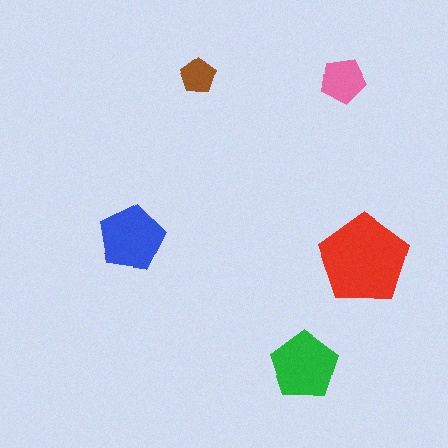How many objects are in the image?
There are 5 objects in the image.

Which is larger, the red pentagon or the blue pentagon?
The red one.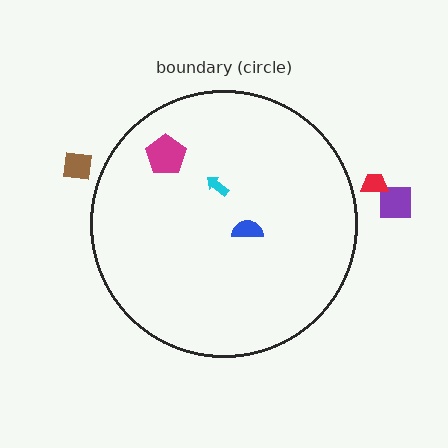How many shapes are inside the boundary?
3 inside, 3 outside.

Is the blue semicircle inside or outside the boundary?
Inside.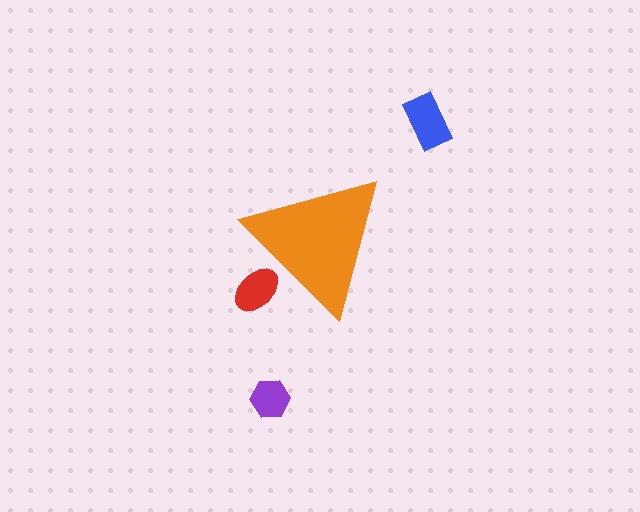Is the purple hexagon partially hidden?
No, the purple hexagon is fully visible.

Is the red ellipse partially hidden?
Yes, the red ellipse is partially hidden behind the orange triangle.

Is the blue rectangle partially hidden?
No, the blue rectangle is fully visible.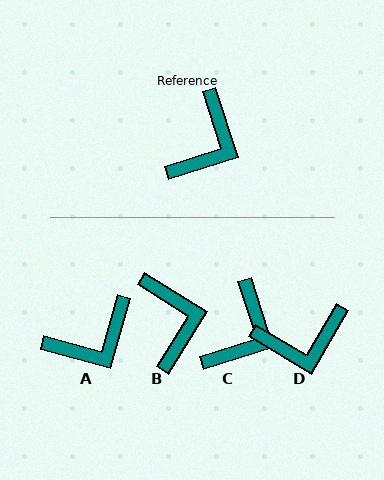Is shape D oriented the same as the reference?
No, it is off by about 49 degrees.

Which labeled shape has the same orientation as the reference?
C.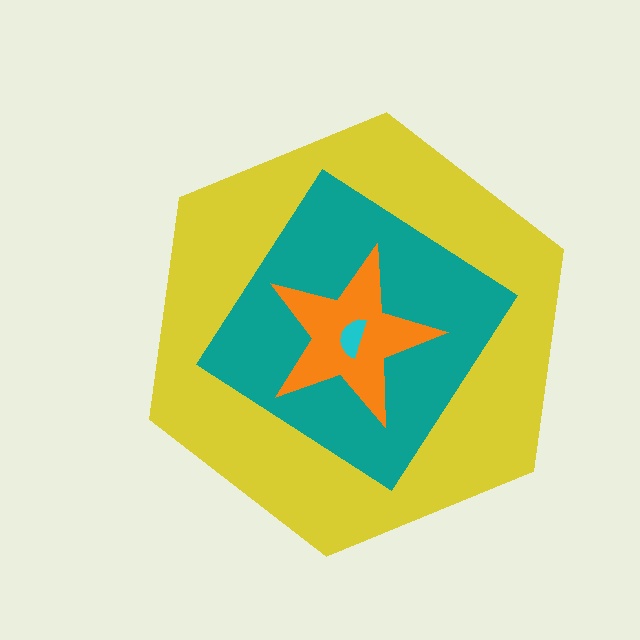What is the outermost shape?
The yellow hexagon.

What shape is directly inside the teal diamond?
The orange star.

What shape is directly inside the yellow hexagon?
The teal diamond.